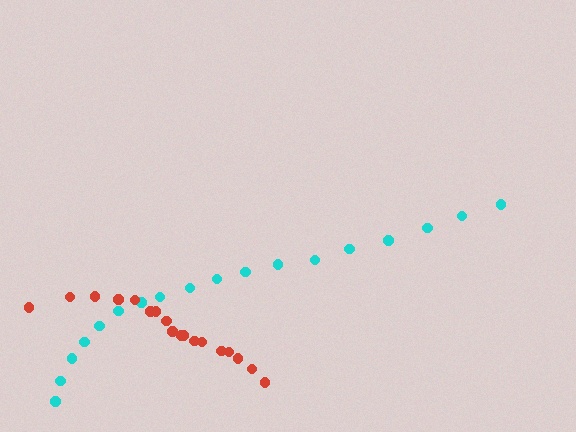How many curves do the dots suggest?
There are 2 distinct paths.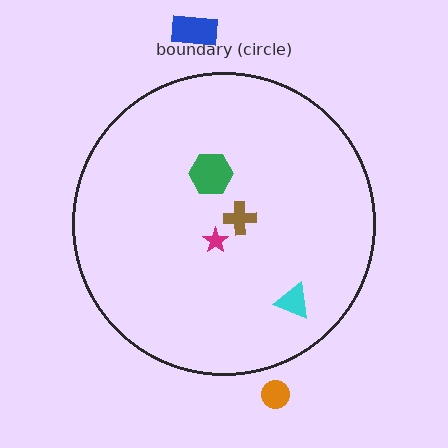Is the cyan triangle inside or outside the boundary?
Inside.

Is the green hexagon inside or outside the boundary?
Inside.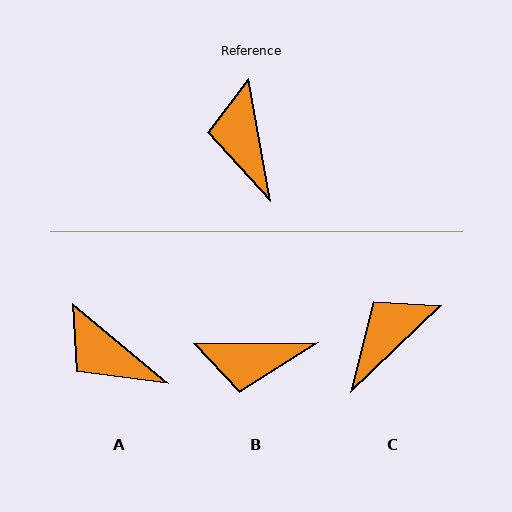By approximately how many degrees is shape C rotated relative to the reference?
Approximately 57 degrees clockwise.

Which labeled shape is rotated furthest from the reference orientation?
B, about 80 degrees away.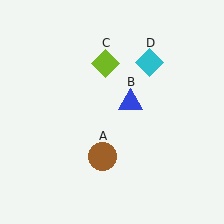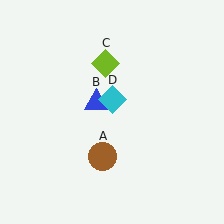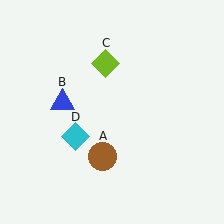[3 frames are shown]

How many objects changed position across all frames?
2 objects changed position: blue triangle (object B), cyan diamond (object D).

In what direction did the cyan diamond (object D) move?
The cyan diamond (object D) moved down and to the left.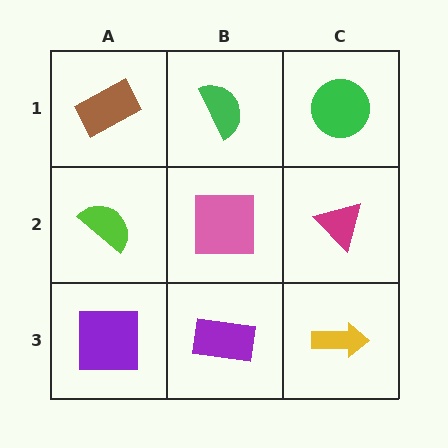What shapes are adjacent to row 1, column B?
A pink square (row 2, column B), a brown rectangle (row 1, column A), a green circle (row 1, column C).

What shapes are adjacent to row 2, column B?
A green semicircle (row 1, column B), a purple rectangle (row 3, column B), a lime semicircle (row 2, column A), a magenta triangle (row 2, column C).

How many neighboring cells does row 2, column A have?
3.